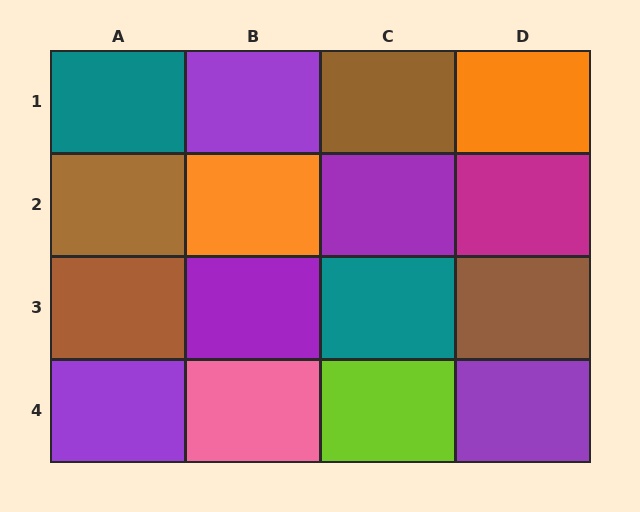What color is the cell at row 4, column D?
Purple.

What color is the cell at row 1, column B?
Purple.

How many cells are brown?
4 cells are brown.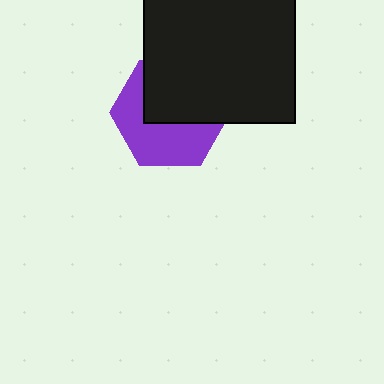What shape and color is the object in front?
The object in front is a black square.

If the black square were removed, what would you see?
You would see the complete purple hexagon.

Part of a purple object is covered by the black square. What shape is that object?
It is a hexagon.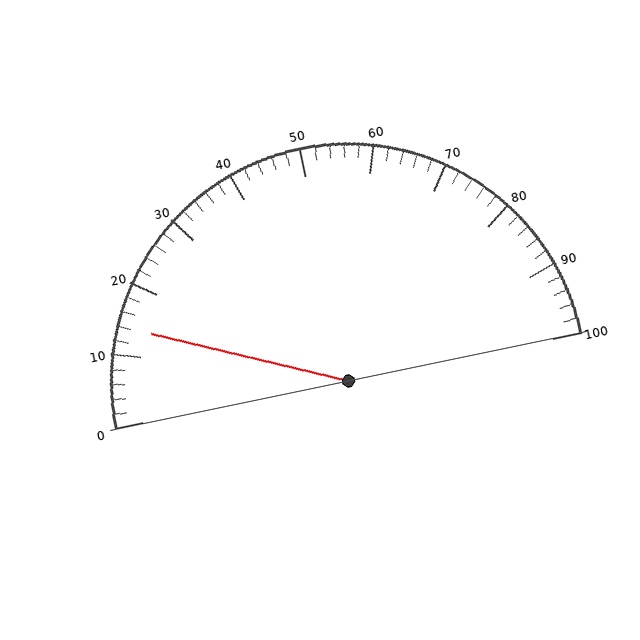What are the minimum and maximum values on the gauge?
The gauge ranges from 0 to 100.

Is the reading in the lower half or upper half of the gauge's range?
The reading is in the lower half of the range (0 to 100).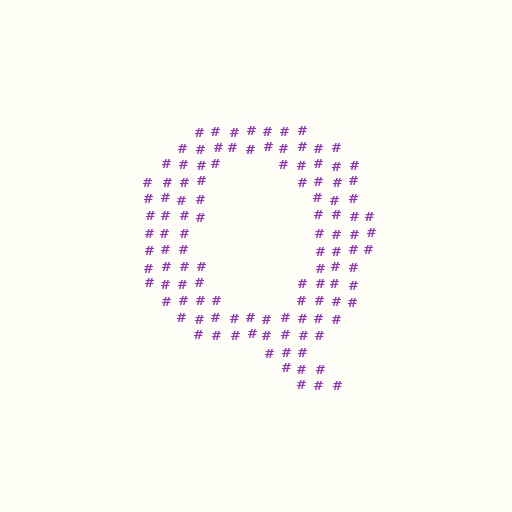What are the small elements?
The small elements are hash symbols.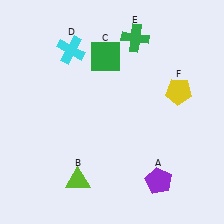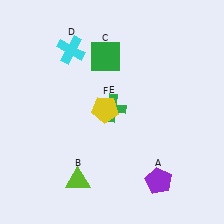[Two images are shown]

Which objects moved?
The objects that moved are: the green cross (E), the yellow pentagon (F).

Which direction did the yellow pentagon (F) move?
The yellow pentagon (F) moved left.